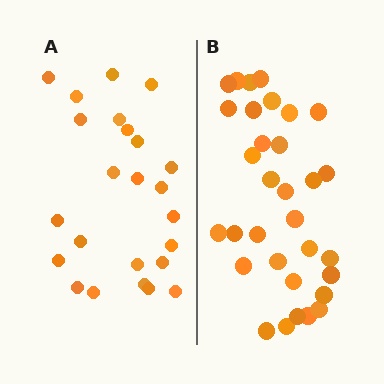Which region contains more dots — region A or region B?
Region B (the right region) has more dots.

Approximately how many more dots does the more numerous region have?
Region B has roughly 8 or so more dots than region A.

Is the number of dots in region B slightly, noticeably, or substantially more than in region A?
Region B has noticeably more, but not dramatically so. The ratio is roughly 1.3 to 1.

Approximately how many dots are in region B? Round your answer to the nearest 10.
About 30 dots. (The exact count is 32, which rounds to 30.)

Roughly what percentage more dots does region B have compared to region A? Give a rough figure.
About 35% more.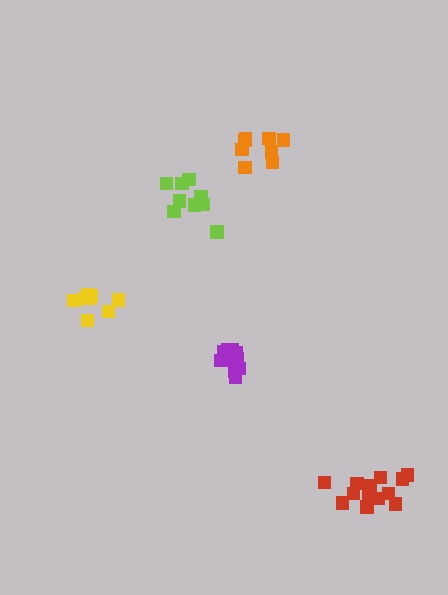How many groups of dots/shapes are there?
There are 5 groups.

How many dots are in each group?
Group 1: 8 dots, Group 2: 8 dots, Group 3: 10 dots, Group 4: 13 dots, Group 5: 9 dots (48 total).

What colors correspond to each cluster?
The clusters are colored: yellow, orange, purple, red, lime.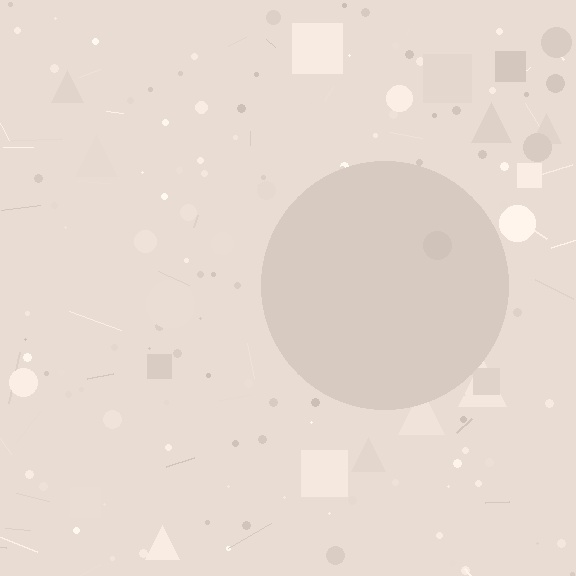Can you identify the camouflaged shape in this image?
The camouflaged shape is a circle.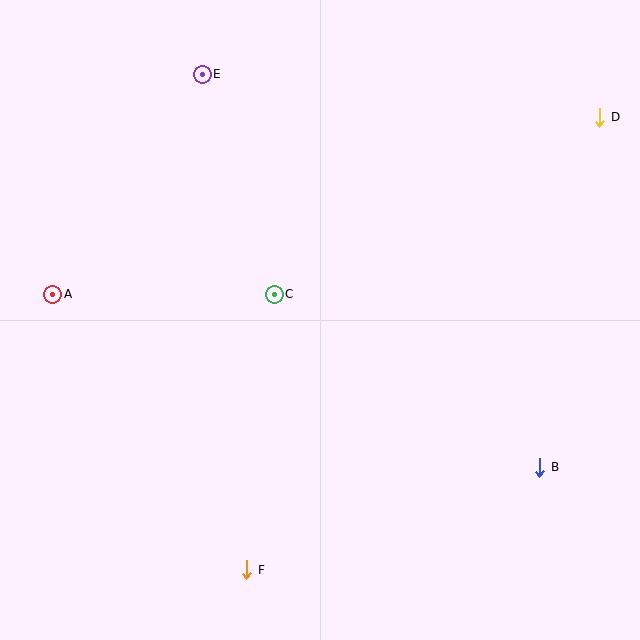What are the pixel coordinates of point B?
Point B is at (540, 467).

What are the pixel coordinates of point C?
Point C is at (274, 294).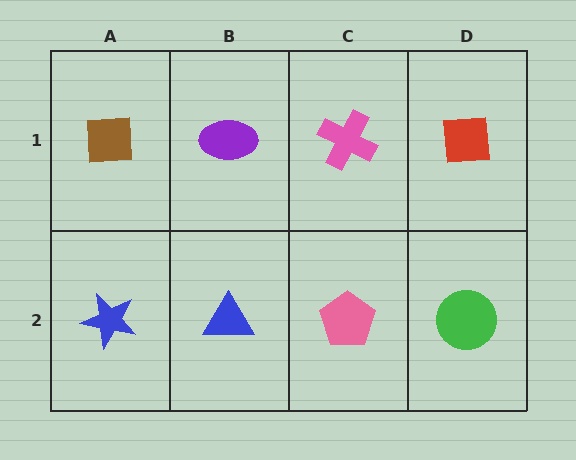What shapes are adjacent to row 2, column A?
A brown square (row 1, column A), a blue triangle (row 2, column B).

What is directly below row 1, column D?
A green circle.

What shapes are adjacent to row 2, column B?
A purple ellipse (row 1, column B), a blue star (row 2, column A), a pink pentagon (row 2, column C).